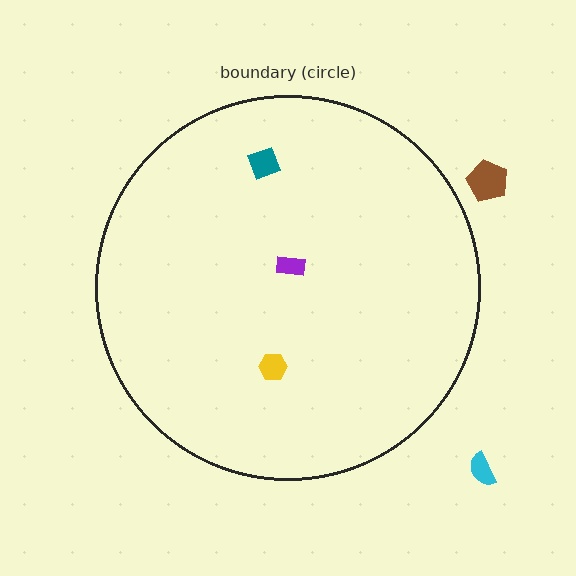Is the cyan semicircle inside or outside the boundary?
Outside.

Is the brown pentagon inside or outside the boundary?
Outside.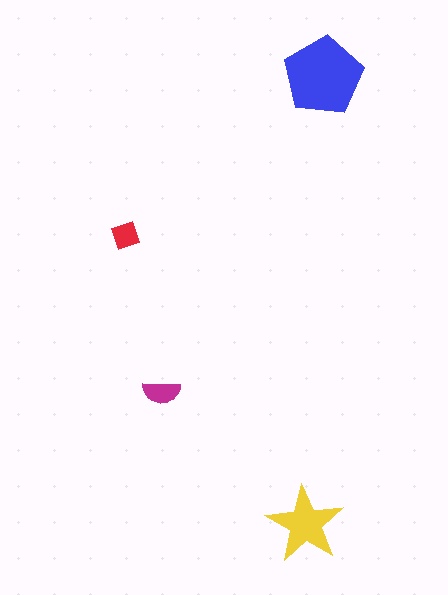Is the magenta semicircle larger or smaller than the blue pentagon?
Smaller.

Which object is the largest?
The blue pentagon.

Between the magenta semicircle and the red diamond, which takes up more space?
The magenta semicircle.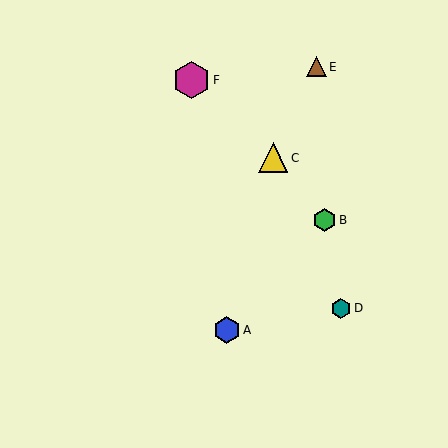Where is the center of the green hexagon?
The center of the green hexagon is at (324, 220).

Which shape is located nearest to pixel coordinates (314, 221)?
The green hexagon (labeled B) at (324, 220) is nearest to that location.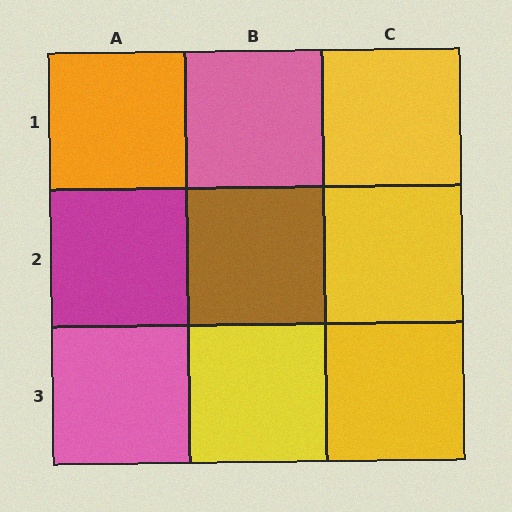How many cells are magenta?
1 cell is magenta.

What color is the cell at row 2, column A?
Magenta.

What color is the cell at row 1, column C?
Yellow.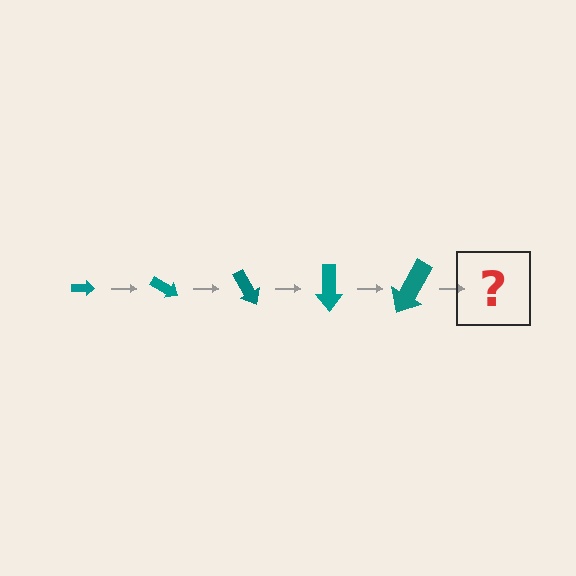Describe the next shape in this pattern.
It should be an arrow, larger than the previous one and rotated 150 degrees from the start.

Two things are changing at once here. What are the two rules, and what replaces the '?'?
The two rules are that the arrow grows larger each step and it rotates 30 degrees each step. The '?' should be an arrow, larger than the previous one and rotated 150 degrees from the start.